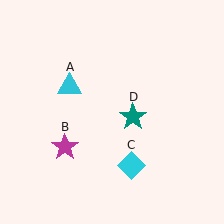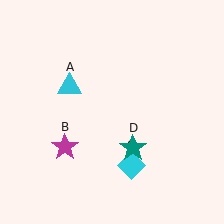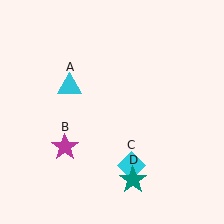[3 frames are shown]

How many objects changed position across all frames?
1 object changed position: teal star (object D).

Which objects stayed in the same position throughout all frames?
Cyan triangle (object A) and magenta star (object B) and cyan diamond (object C) remained stationary.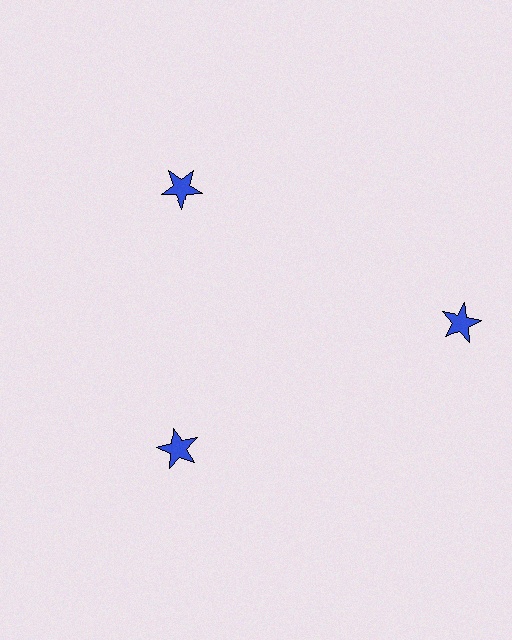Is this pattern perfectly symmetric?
No. The 3 blue stars are arranged in a ring, but one element near the 3 o'clock position is pushed outward from the center, breaking the 3-fold rotational symmetry.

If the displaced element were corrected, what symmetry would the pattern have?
It would have 3-fold rotational symmetry — the pattern would map onto itself every 120 degrees.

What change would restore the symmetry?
The symmetry would be restored by moving it inward, back onto the ring so that all 3 stars sit at equal angles and equal distance from the center.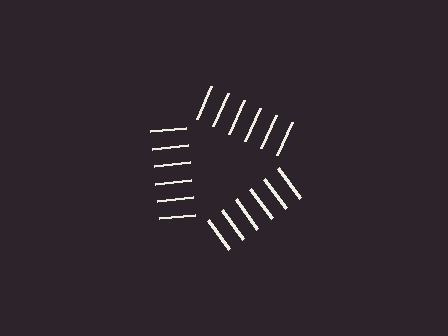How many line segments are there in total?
18 — 6 along each of the 3 edges.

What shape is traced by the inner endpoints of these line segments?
An illusory triangle — the line segments terminate on its edges but no continuous stroke is drawn.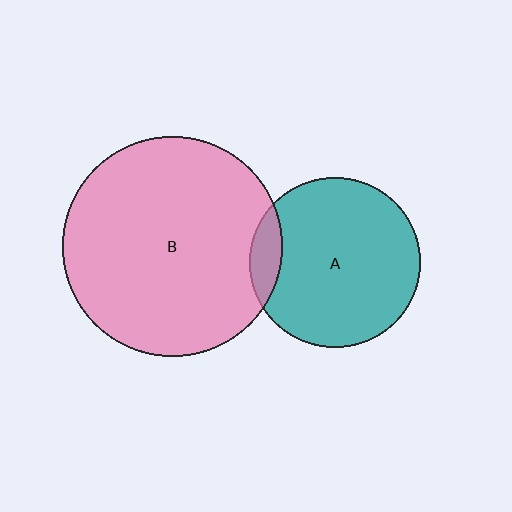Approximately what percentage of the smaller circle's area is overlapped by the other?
Approximately 10%.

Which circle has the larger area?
Circle B (pink).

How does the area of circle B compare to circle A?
Approximately 1.7 times.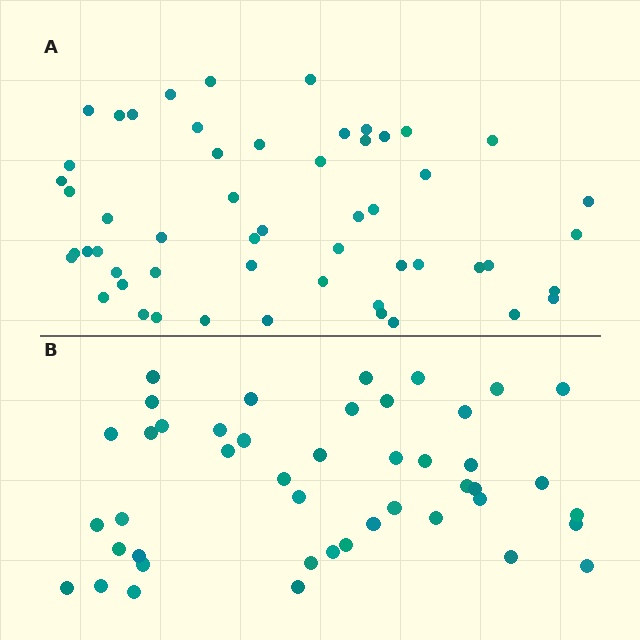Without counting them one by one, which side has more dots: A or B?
Region A (the top region) has more dots.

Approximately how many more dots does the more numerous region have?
Region A has roughly 8 or so more dots than region B.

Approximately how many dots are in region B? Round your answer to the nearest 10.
About 40 dots. (The exact count is 45, which rounds to 40.)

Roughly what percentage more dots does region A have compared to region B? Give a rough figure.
About 20% more.